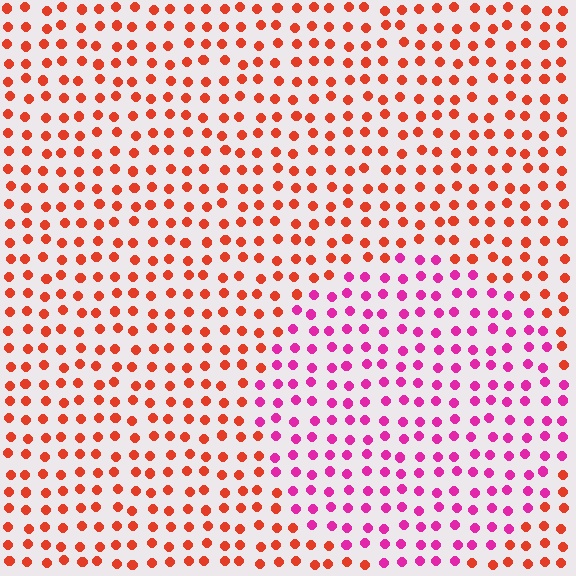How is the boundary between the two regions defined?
The boundary is defined purely by a slight shift in hue (about 49 degrees). Spacing, size, and orientation are identical on both sides.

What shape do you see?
I see a circle.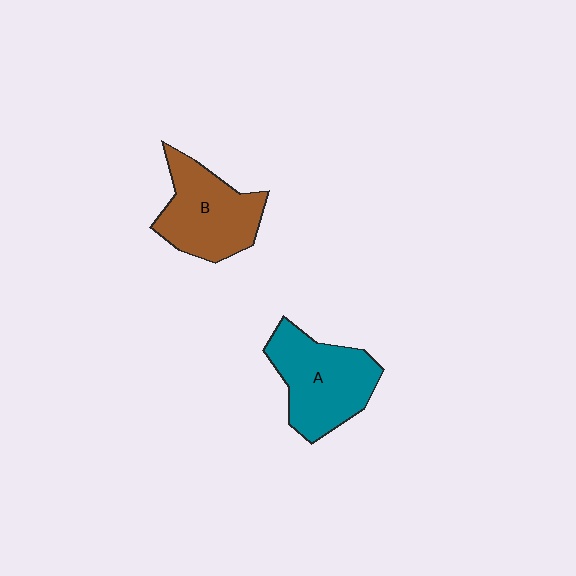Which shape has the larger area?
Shape A (teal).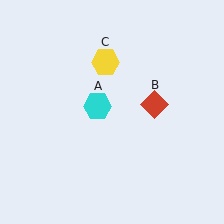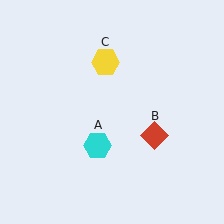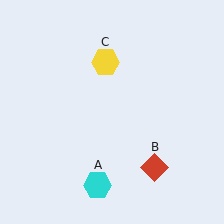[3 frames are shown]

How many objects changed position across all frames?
2 objects changed position: cyan hexagon (object A), red diamond (object B).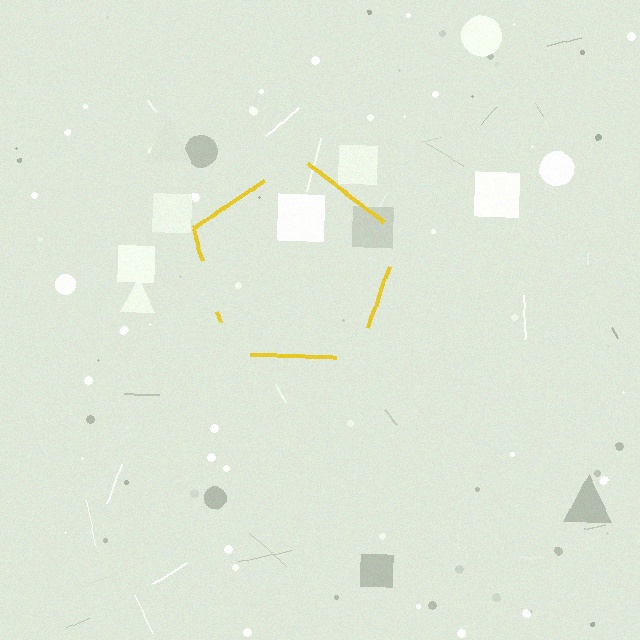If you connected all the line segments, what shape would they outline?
They would outline a pentagon.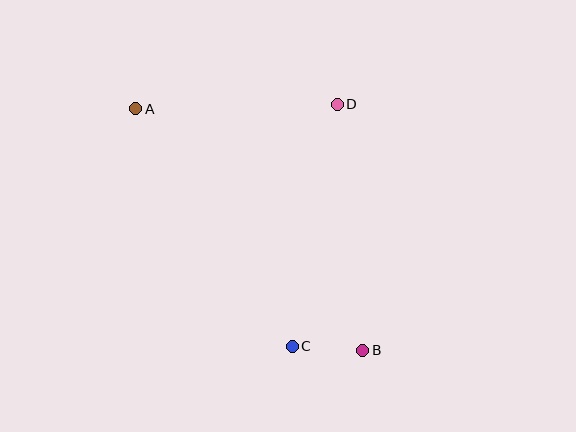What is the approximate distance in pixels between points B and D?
The distance between B and D is approximately 247 pixels.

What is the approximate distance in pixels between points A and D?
The distance between A and D is approximately 201 pixels.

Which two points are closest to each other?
Points B and C are closest to each other.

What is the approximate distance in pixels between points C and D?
The distance between C and D is approximately 246 pixels.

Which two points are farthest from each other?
Points A and B are farthest from each other.